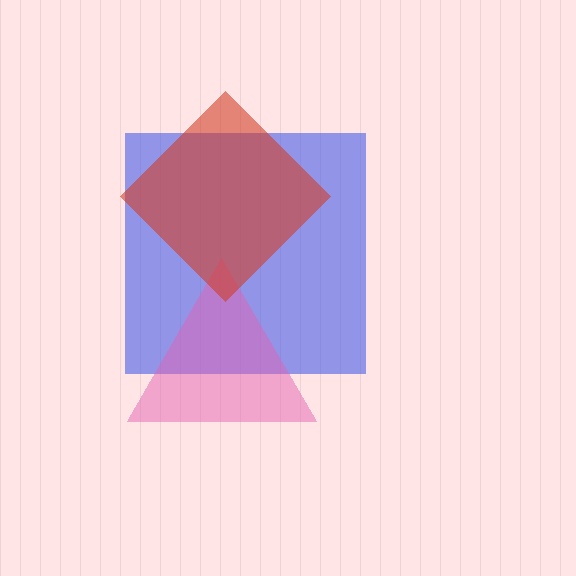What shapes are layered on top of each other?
The layered shapes are: a blue square, a pink triangle, a red diamond.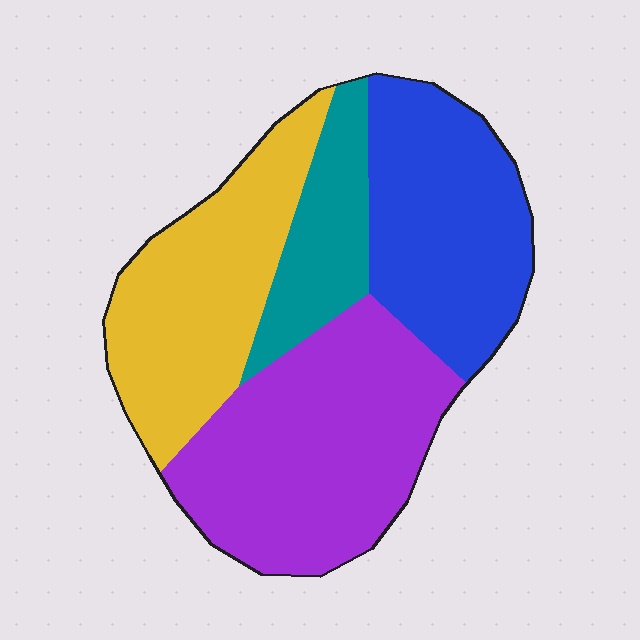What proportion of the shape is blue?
Blue takes up between a sixth and a third of the shape.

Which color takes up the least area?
Teal, at roughly 15%.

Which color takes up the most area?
Purple, at roughly 35%.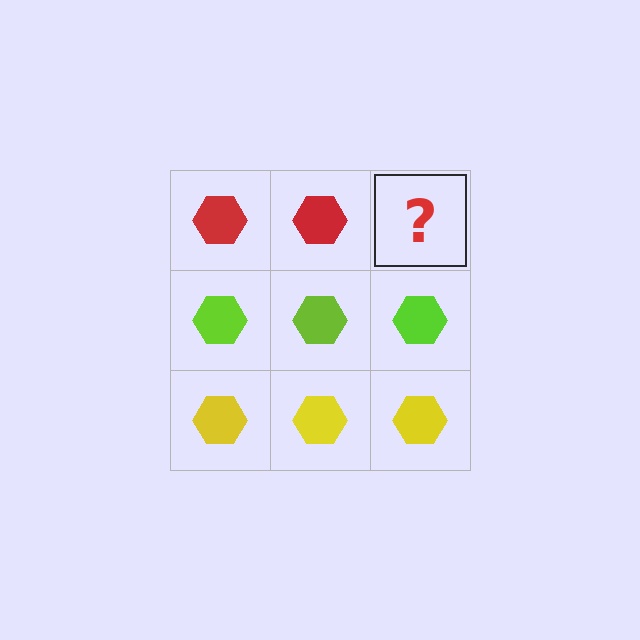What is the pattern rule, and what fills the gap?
The rule is that each row has a consistent color. The gap should be filled with a red hexagon.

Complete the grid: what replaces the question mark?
The question mark should be replaced with a red hexagon.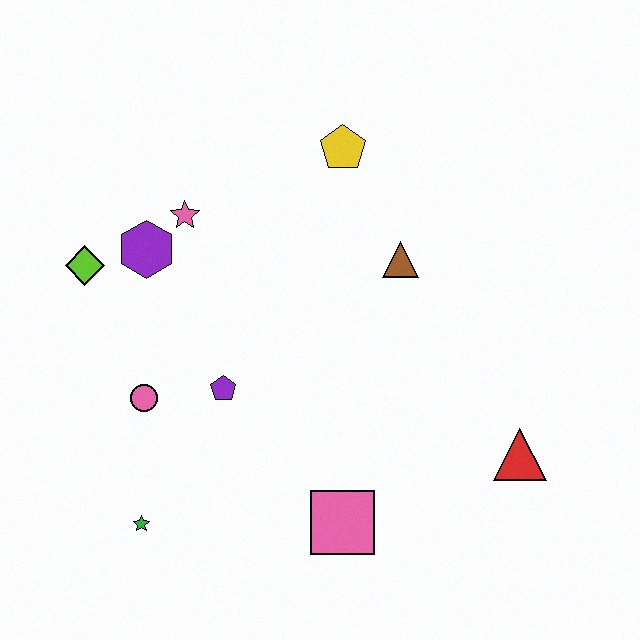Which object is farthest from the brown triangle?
The green star is farthest from the brown triangle.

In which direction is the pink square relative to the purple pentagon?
The pink square is below the purple pentagon.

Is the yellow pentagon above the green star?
Yes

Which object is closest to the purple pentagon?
The pink circle is closest to the purple pentagon.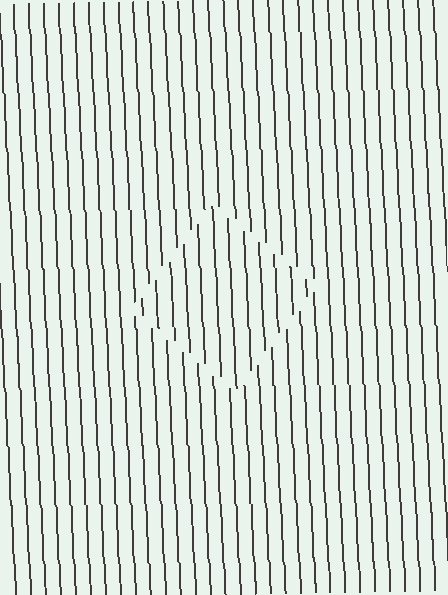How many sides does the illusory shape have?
4 sides — the line-ends trace a square.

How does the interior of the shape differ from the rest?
The interior of the shape contains the same grating, shifted by half a period — the contour is defined by the phase discontinuity where line-ends from the inner and outer gratings abut.